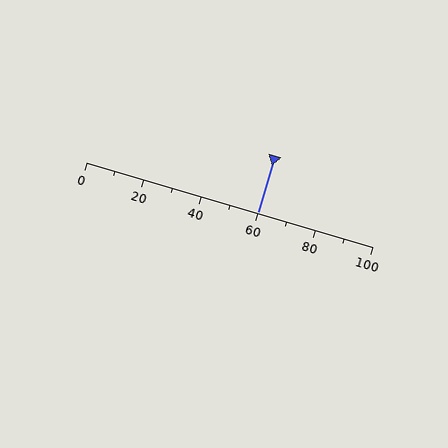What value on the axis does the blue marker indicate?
The marker indicates approximately 60.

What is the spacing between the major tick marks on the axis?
The major ticks are spaced 20 apart.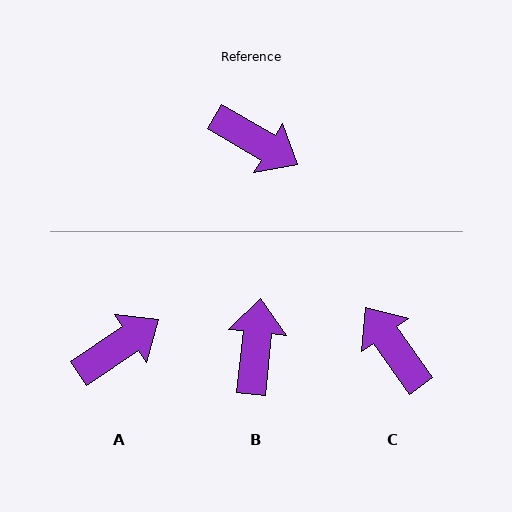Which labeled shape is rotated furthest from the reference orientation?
C, about 155 degrees away.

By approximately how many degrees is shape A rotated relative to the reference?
Approximately 64 degrees counter-clockwise.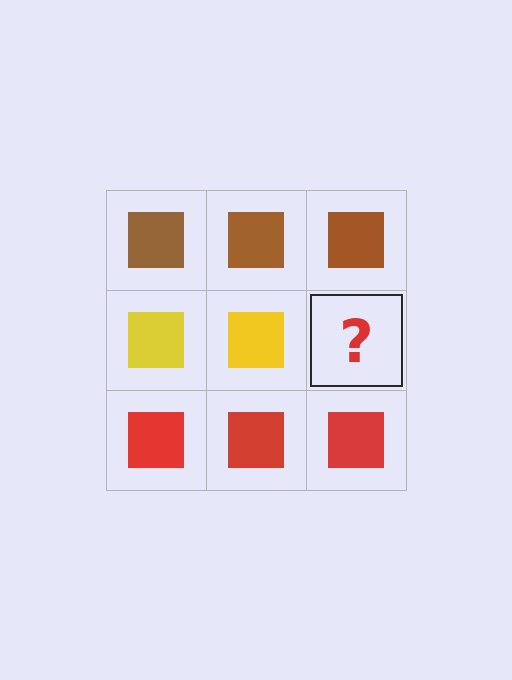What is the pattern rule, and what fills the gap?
The rule is that each row has a consistent color. The gap should be filled with a yellow square.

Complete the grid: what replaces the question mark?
The question mark should be replaced with a yellow square.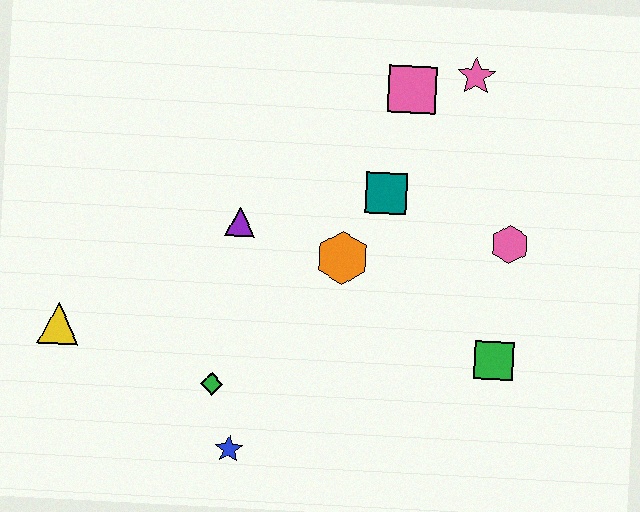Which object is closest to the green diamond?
The blue star is closest to the green diamond.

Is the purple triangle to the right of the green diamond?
Yes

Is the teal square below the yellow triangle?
No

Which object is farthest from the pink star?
The yellow triangle is farthest from the pink star.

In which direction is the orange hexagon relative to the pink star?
The orange hexagon is below the pink star.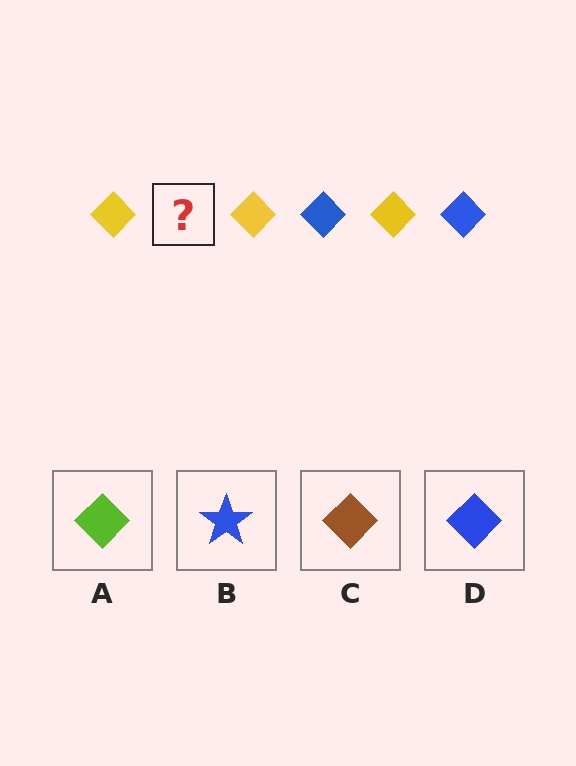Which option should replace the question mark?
Option D.